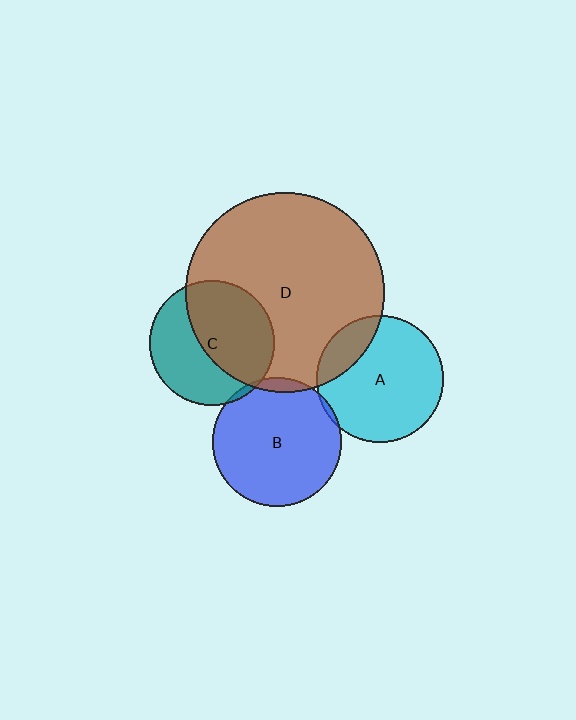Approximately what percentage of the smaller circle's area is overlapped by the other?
Approximately 5%.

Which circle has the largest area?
Circle D (brown).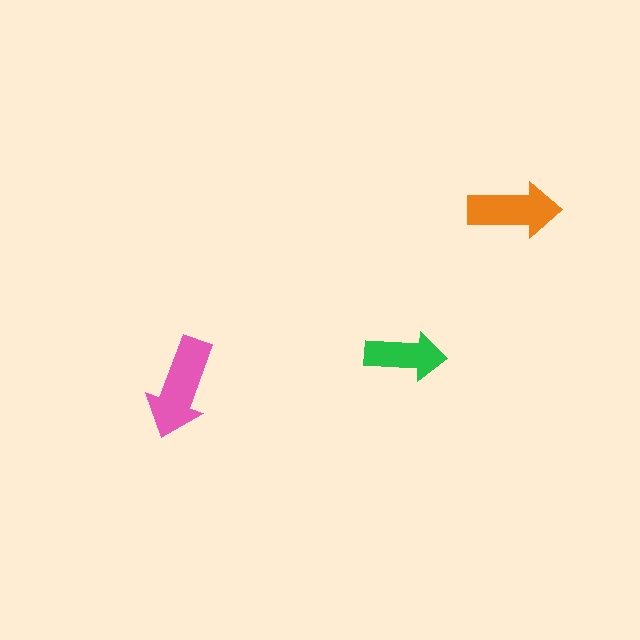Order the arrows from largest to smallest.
the pink one, the orange one, the green one.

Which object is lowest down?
The pink arrow is bottommost.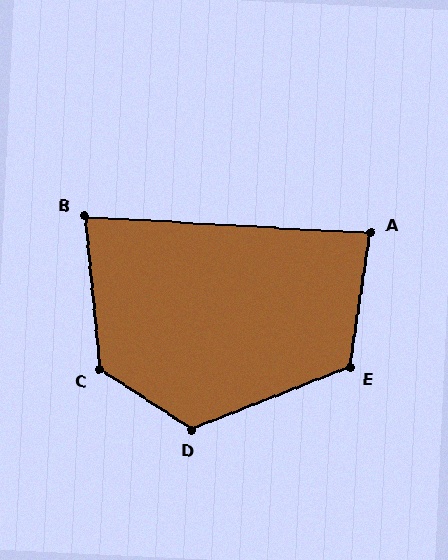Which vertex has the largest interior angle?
C, at approximately 129 degrees.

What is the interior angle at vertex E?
Approximately 120 degrees (obtuse).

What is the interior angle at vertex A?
Approximately 85 degrees (approximately right).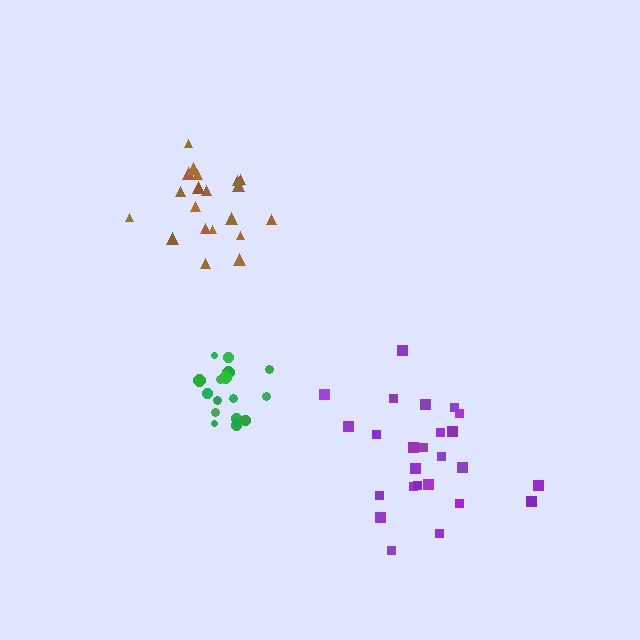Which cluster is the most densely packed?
Green.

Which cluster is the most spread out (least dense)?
Purple.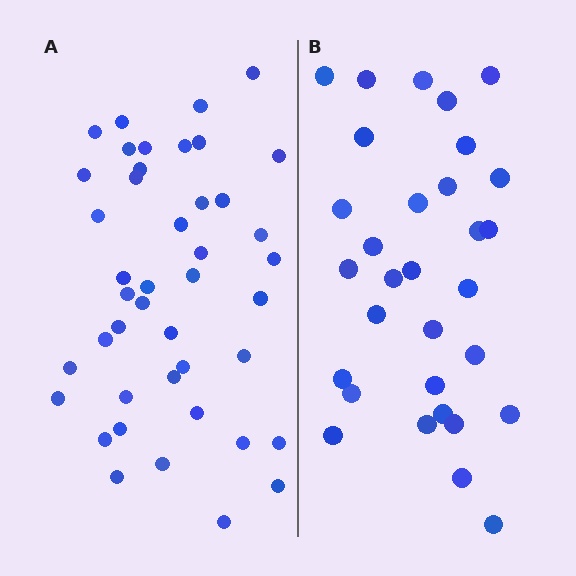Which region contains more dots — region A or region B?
Region A (the left region) has more dots.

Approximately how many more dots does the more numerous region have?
Region A has roughly 12 or so more dots than region B.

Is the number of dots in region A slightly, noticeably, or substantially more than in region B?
Region A has noticeably more, but not dramatically so. The ratio is roughly 1.4 to 1.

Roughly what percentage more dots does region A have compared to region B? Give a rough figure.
About 40% more.